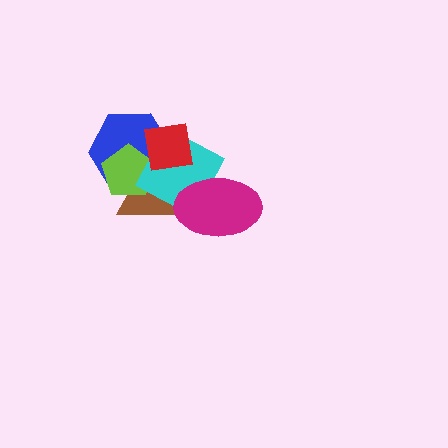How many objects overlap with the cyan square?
5 objects overlap with the cyan square.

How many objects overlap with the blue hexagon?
4 objects overlap with the blue hexagon.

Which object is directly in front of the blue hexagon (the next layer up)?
The lime pentagon is directly in front of the blue hexagon.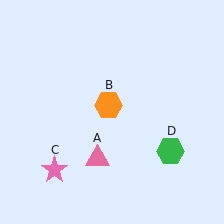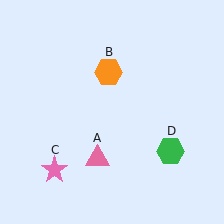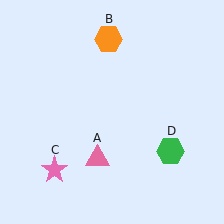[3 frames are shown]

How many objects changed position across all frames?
1 object changed position: orange hexagon (object B).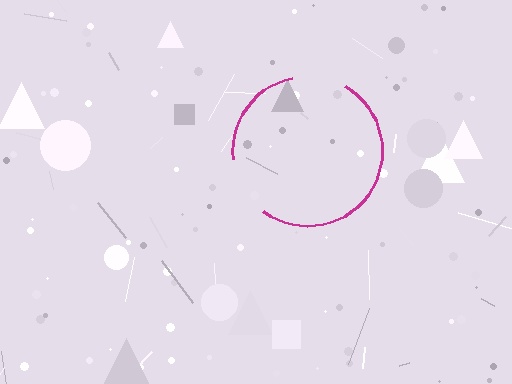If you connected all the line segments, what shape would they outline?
They would outline a circle.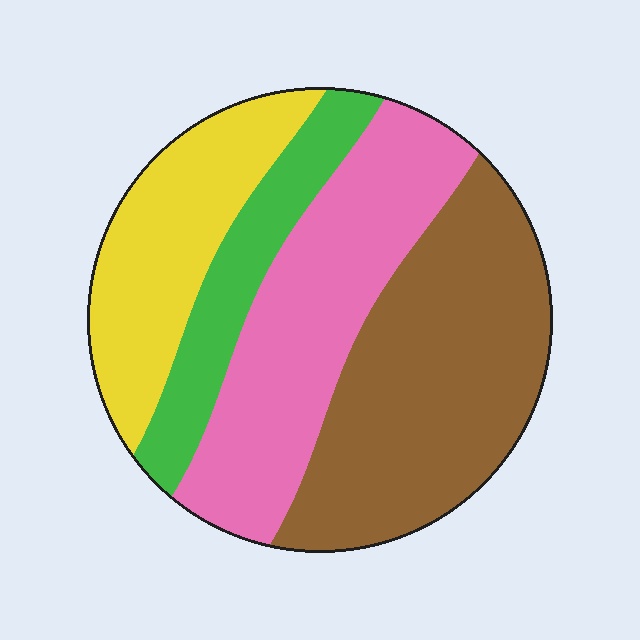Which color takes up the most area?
Brown, at roughly 35%.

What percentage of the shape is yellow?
Yellow takes up about one fifth (1/5) of the shape.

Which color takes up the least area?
Green, at roughly 15%.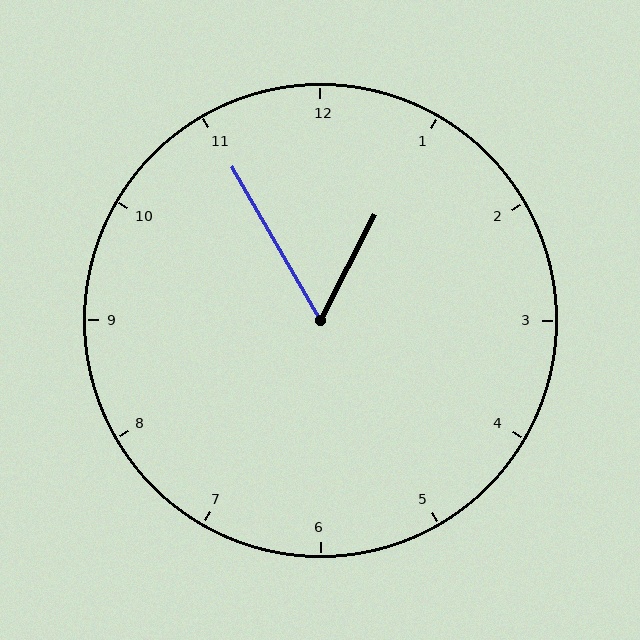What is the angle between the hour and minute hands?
Approximately 58 degrees.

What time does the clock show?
12:55.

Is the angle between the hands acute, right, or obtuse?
It is acute.